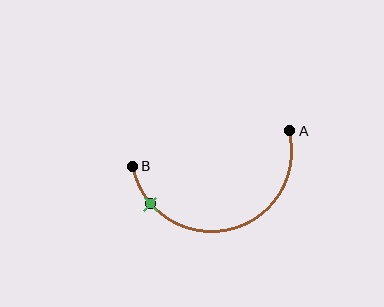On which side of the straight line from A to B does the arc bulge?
The arc bulges below the straight line connecting A and B.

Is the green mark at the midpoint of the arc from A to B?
No. The green mark lies on the arc but is closer to endpoint B. The arc midpoint would be at the point on the curve equidistant along the arc from both A and B.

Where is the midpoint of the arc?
The arc midpoint is the point on the curve farthest from the straight line joining A and B. It sits below that line.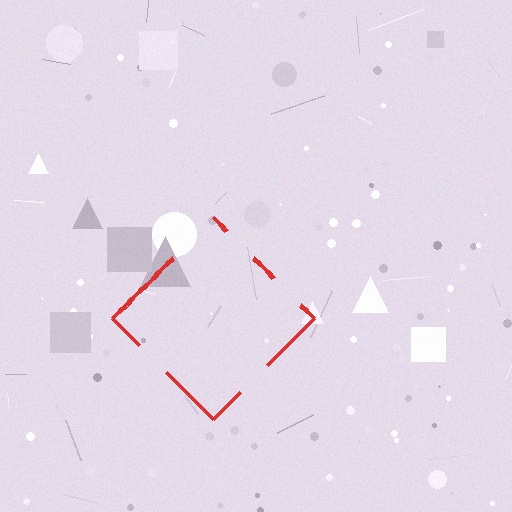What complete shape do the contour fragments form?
The contour fragments form a diamond.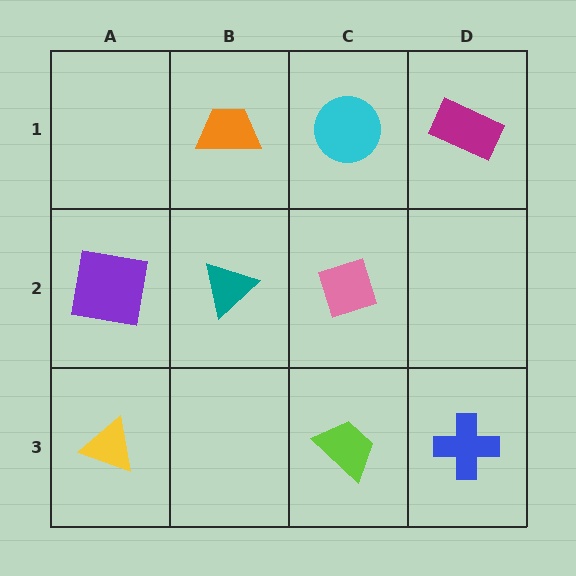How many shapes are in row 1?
3 shapes.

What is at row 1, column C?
A cyan circle.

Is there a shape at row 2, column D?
No, that cell is empty.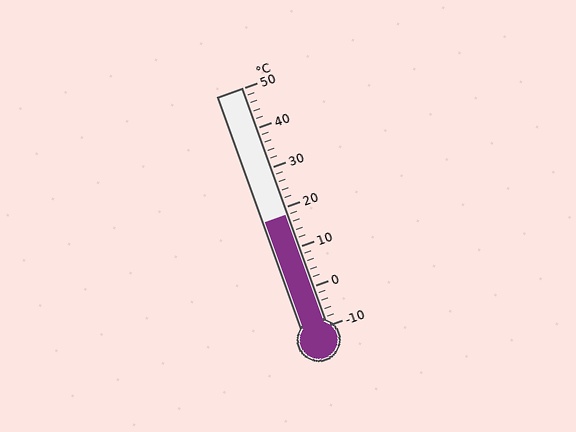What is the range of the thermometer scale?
The thermometer scale ranges from -10°C to 50°C.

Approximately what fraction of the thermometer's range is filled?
The thermometer is filled to approximately 45% of its range.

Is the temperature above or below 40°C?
The temperature is below 40°C.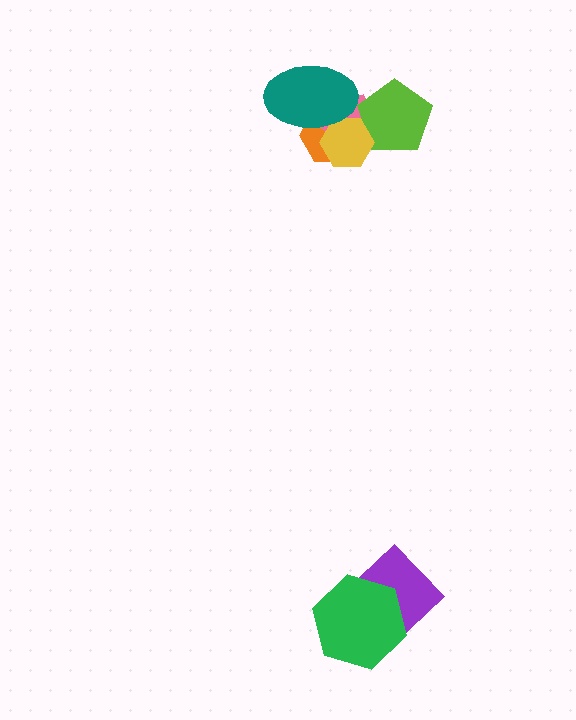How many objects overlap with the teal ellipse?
3 objects overlap with the teal ellipse.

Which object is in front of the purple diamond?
The green hexagon is in front of the purple diamond.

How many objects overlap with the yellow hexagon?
4 objects overlap with the yellow hexagon.